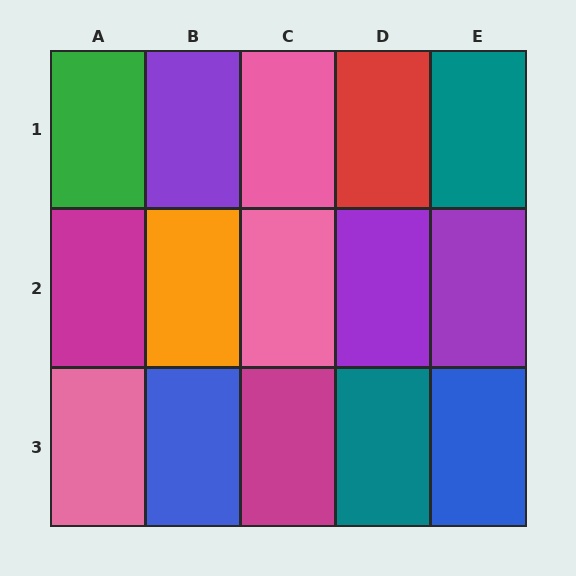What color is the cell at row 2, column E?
Purple.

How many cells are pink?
3 cells are pink.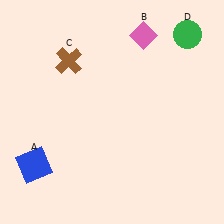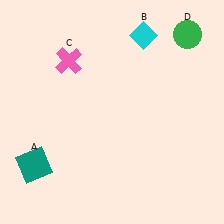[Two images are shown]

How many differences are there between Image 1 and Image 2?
There are 3 differences between the two images.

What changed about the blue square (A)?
In Image 1, A is blue. In Image 2, it changed to teal.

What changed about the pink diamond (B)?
In Image 1, B is pink. In Image 2, it changed to cyan.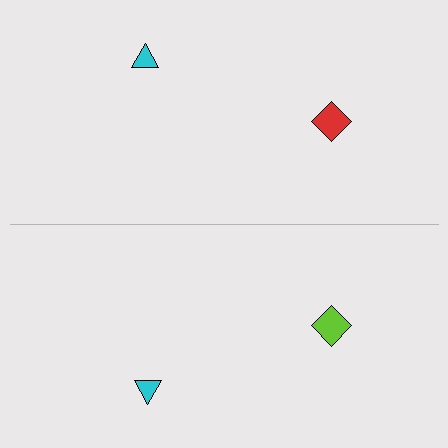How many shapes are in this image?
There are 4 shapes in this image.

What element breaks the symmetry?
The lime diamond on the bottom side breaks the symmetry — its mirror counterpart is red.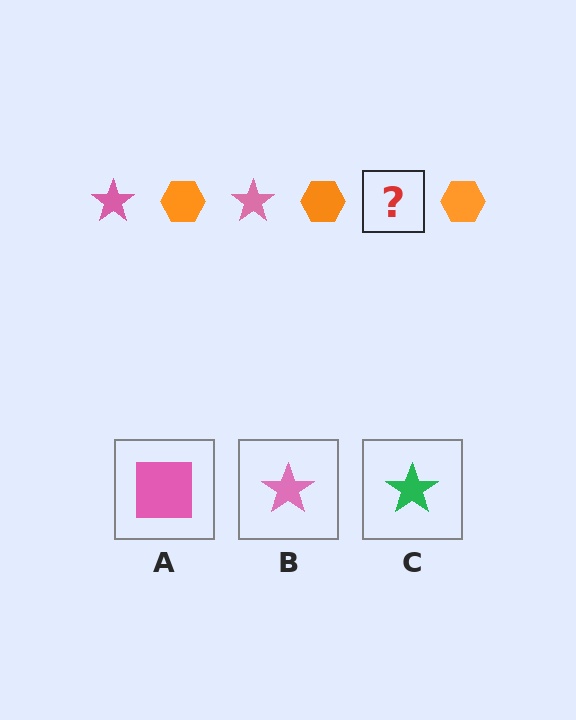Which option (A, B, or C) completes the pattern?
B.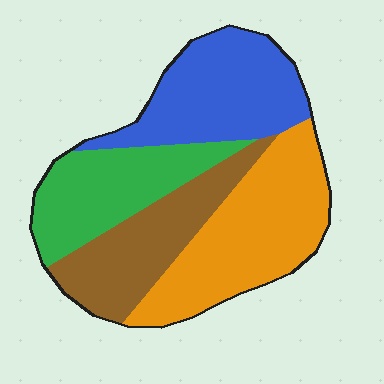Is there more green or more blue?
Blue.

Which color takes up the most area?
Orange, at roughly 30%.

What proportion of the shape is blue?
Blue takes up between a quarter and a half of the shape.